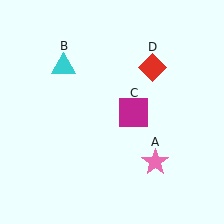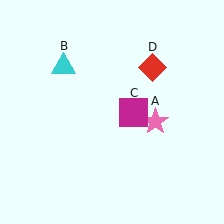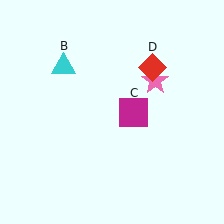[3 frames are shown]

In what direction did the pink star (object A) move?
The pink star (object A) moved up.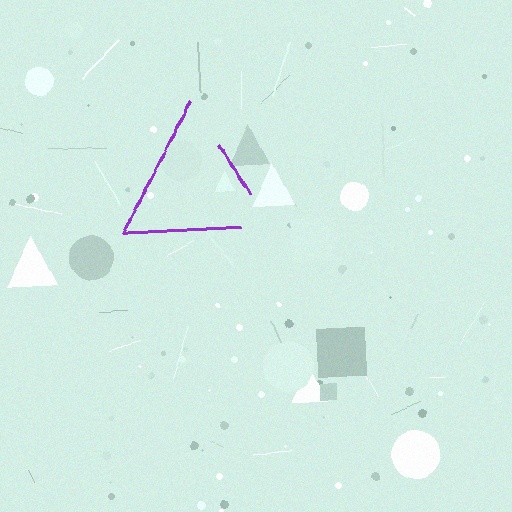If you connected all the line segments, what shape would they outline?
They would outline a triangle.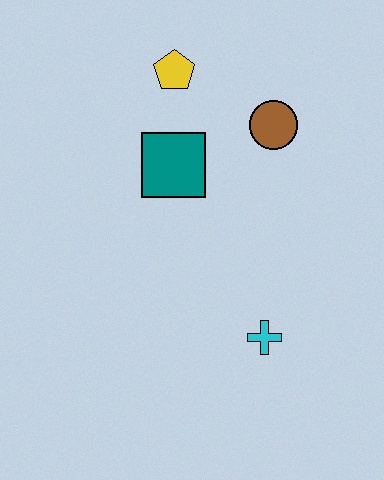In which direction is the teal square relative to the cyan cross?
The teal square is above the cyan cross.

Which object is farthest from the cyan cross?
The yellow pentagon is farthest from the cyan cross.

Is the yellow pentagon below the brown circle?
No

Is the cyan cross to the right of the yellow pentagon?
Yes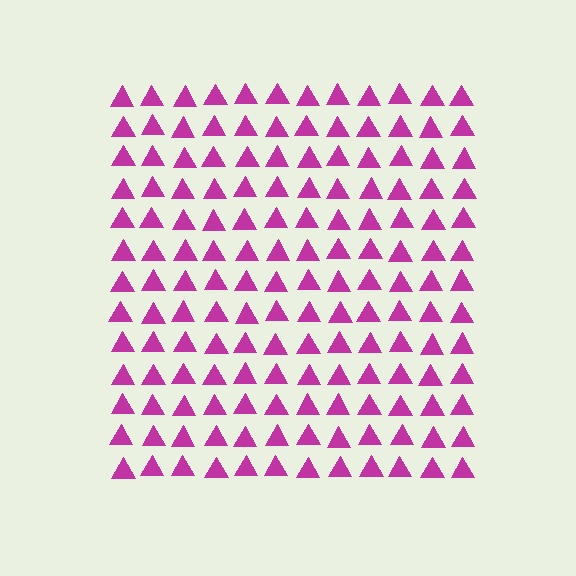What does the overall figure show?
The overall figure shows a square.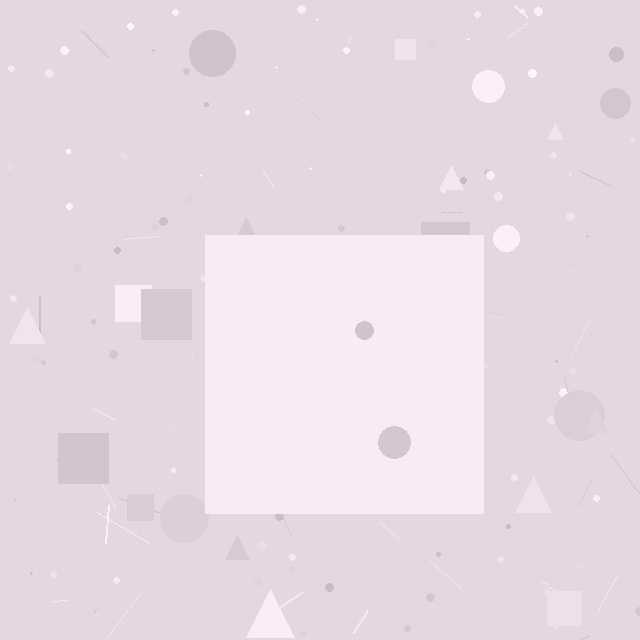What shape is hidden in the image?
A square is hidden in the image.